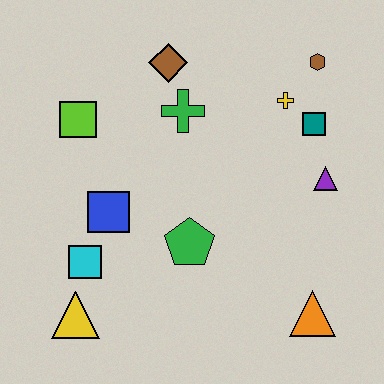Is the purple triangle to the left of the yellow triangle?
No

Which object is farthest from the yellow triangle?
The brown hexagon is farthest from the yellow triangle.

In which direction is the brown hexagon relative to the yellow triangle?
The brown hexagon is above the yellow triangle.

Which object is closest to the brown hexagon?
The yellow cross is closest to the brown hexagon.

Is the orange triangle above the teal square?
No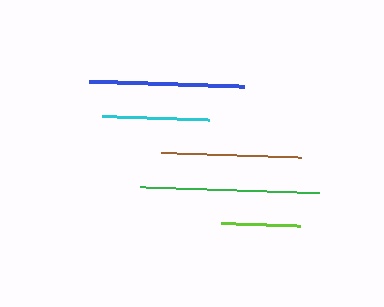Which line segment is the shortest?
The lime line is the shortest at approximately 79 pixels.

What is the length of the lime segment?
The lime segment is approximately 79 pixels long.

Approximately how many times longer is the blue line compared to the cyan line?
The blue line is approximately 1.5 times the length of the cyan line.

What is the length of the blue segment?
The blue segment is approximately 155 pixels long.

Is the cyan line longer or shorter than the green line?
The green line is longer than the cyan line.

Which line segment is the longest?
The green line is the longest at approximately 179 pixels.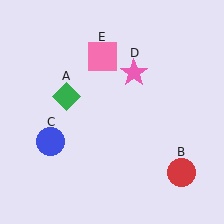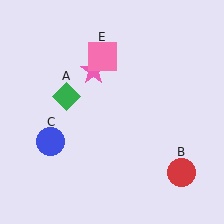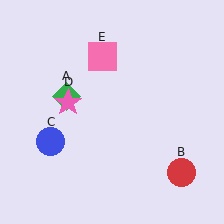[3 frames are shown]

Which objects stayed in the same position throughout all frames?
Green diamond (object A) and red circle (object B) and blue circle (object C) and pink square (object E) remained stationary.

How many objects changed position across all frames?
1 object changed position: pink star (object D).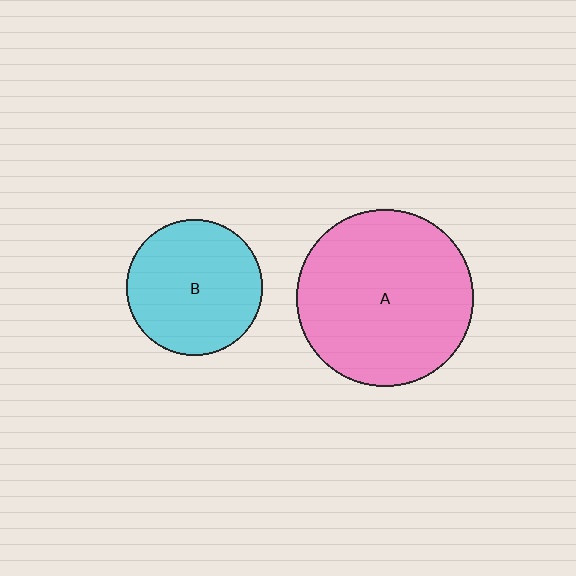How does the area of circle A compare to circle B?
Approximately 1.7 times.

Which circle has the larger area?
Circle A (pink).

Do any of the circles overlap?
No, none of the circles overlap.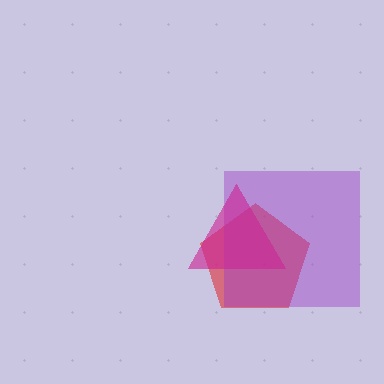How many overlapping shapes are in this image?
There are 3 overlapping shapes in the image.